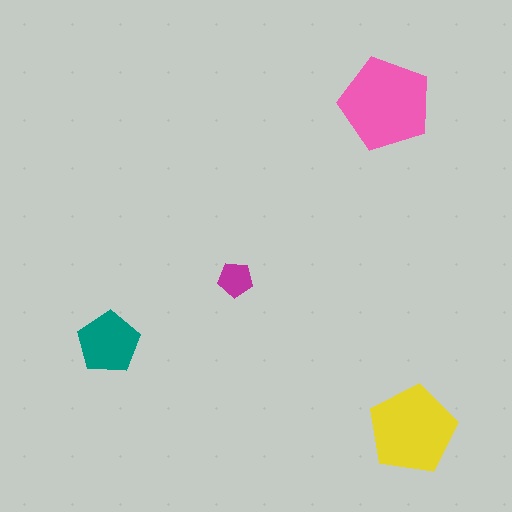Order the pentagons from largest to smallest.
the pink one, the yellow one, the teal one, the magenta one.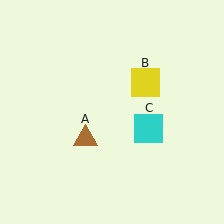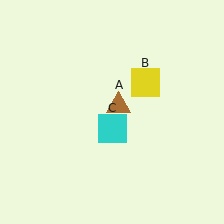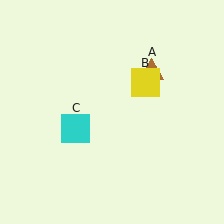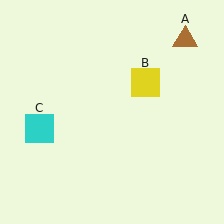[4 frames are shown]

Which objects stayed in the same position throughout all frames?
Yellow square (object B) remained stationary.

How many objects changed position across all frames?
2 objects changed position: brown triangle (object A), cyan square (object C).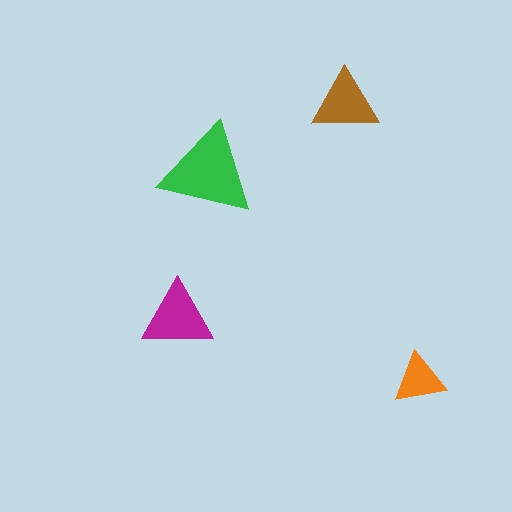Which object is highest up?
The brown triangle is topmost.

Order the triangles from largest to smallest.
the green one, the magenta one, the brown one, the orange one.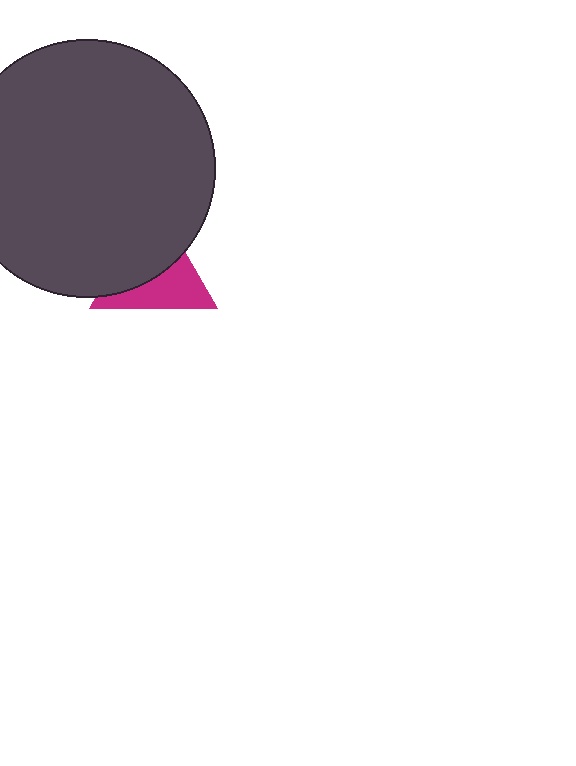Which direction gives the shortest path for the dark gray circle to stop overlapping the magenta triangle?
Moving up gives the shortest separation.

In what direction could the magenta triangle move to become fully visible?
The magenta triangle could move down. That would shift it out from behind the dark gray circle entirely.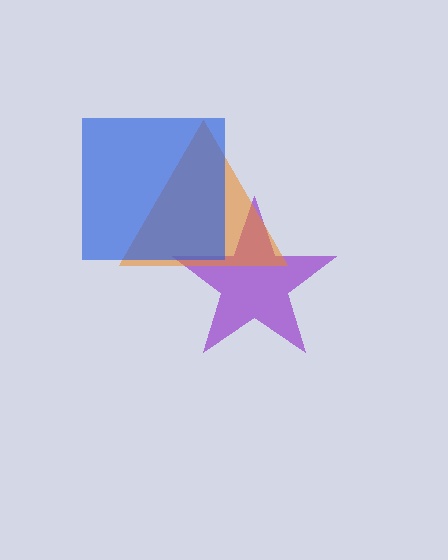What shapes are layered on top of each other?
The layered shapes are: a purple star, an orange triangle, a blue square.